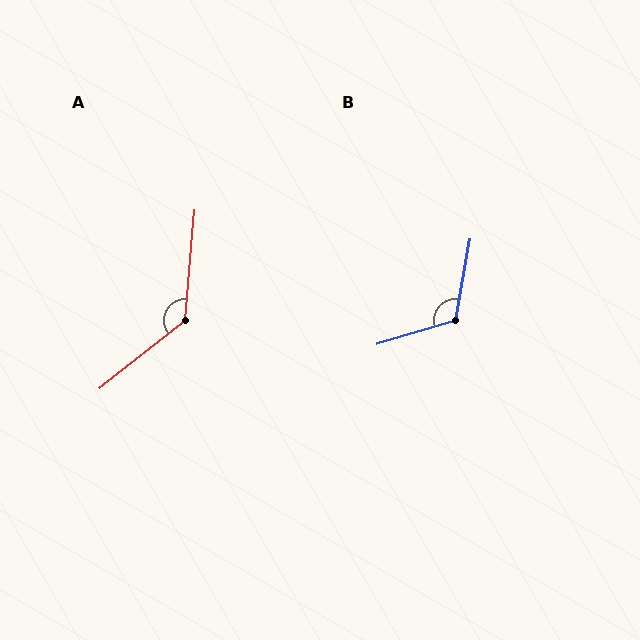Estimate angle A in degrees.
Approximately 133 degrees.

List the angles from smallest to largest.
B (117°), A (133°).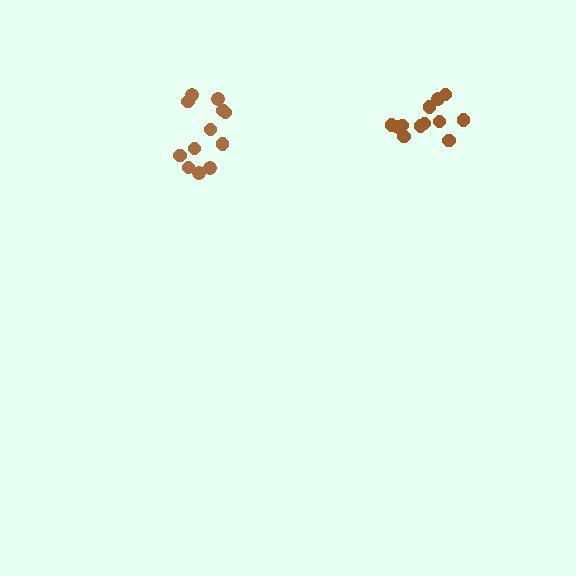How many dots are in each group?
Group 1: 12 dots, Group 2: 12 dots (24 total).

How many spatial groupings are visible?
There are 2 spatial groupings.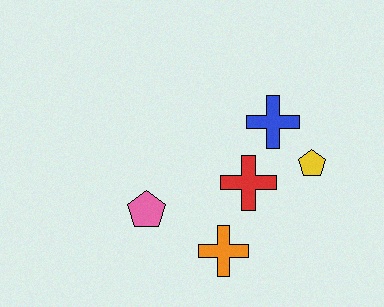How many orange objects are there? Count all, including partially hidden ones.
There is 1 orange object.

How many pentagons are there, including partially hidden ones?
There are 2 pentagons.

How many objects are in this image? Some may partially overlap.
There are 5 objects.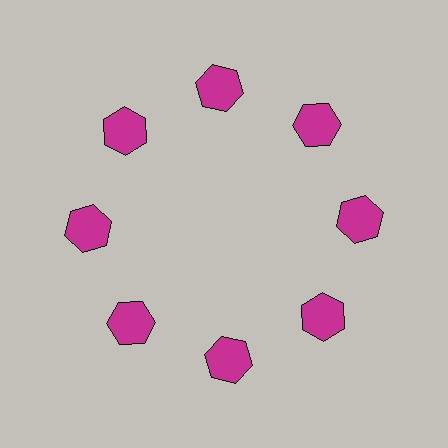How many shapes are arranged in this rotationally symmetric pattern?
There are 8 shapes, arranged in 8 groups of 1.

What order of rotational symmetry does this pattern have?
This pattern has 8-fold rotational symmetry.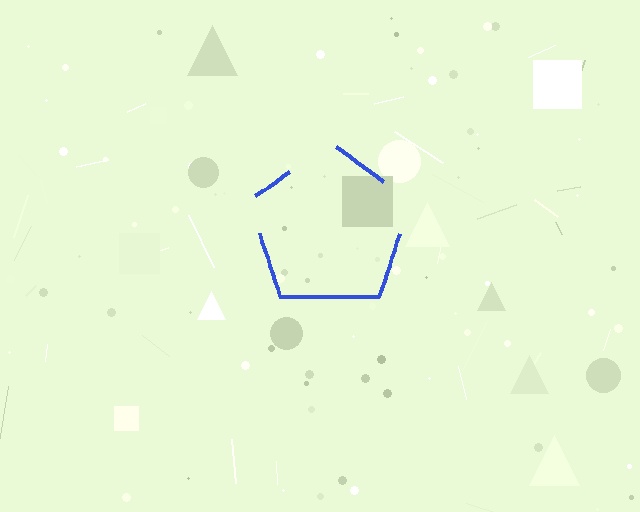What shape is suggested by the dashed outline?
The dashed outline suggests a pentagon.